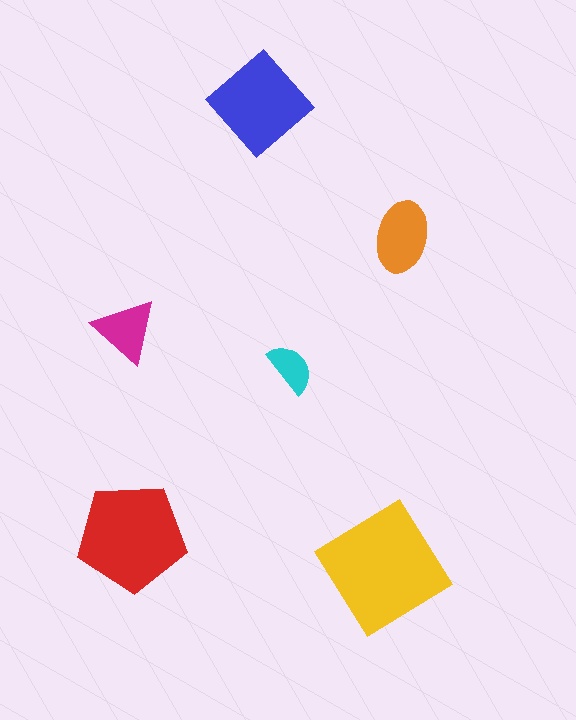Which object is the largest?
The yellow diamond.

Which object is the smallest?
The cyan semicircle.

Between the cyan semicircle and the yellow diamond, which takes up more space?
The yellow diamond.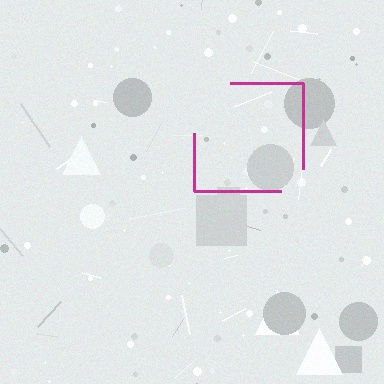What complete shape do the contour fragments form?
The contour fragments form a square.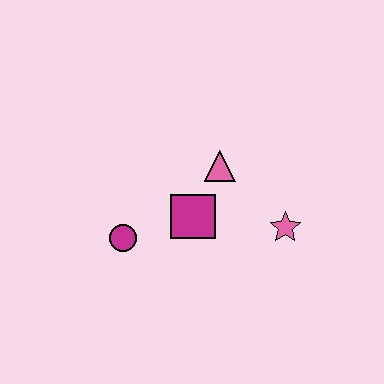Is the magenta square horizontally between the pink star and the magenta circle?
Yes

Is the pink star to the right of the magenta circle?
Yes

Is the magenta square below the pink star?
No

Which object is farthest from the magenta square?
The pink star is farthest from the magenta square.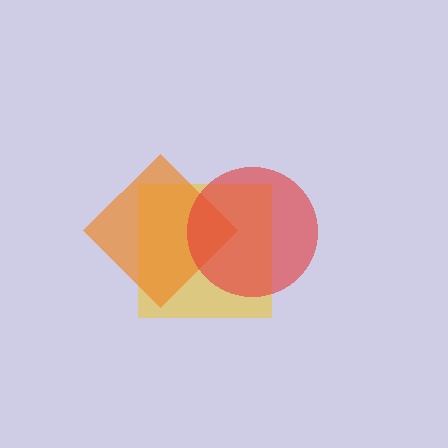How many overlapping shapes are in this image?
There are 3 overlapping shapes in the image.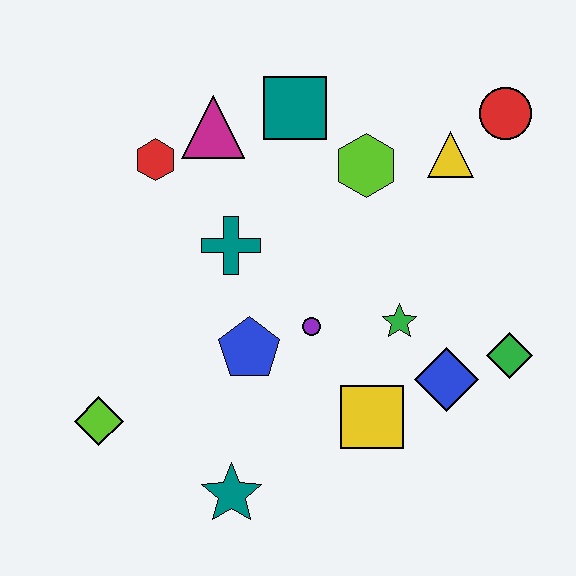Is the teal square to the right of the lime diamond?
Yes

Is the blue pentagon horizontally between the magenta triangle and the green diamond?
Yes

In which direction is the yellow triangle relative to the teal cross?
The yellow triangle is to the right of the teal cross.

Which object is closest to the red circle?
The yellow triangle is closest to the red circle.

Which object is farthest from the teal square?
The teal star is farthest from the teal square.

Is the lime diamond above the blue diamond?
No